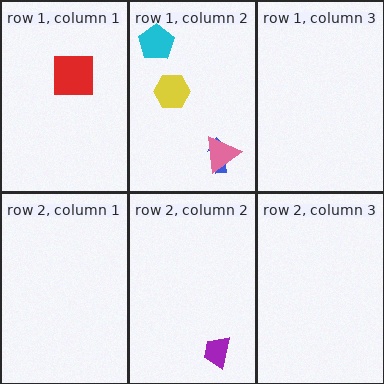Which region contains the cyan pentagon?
The row 1, column 2 region.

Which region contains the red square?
The row 1, column 1 region.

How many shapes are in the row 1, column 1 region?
1.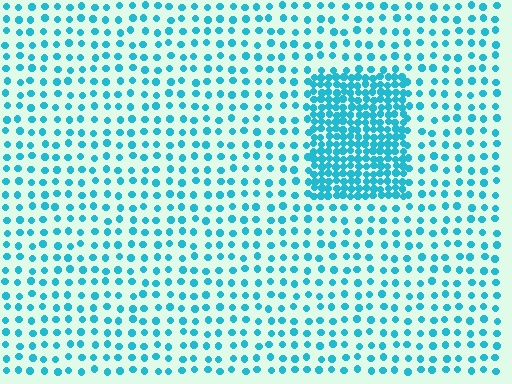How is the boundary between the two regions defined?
The boundary is defined by a change in element density (approximately 2.9x ratio). All elements are the same color, size, and shape.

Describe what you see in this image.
The image contains small cyan elements arranged at two different densities. A rectangle-shaped region is visible where the elements are more densely packed than the surrounding area.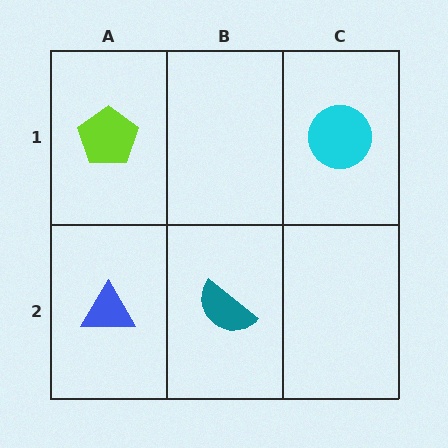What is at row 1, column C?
A cyan circle.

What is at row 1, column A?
A lime pentagon.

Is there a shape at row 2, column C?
No, that cell is empty.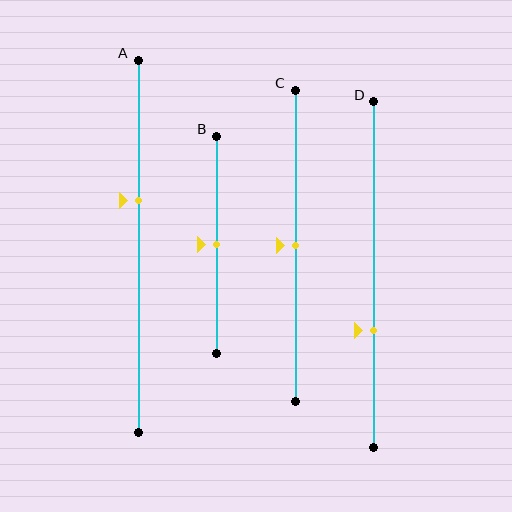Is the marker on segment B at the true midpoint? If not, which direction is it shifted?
Yes, the marker on segment B is at the true midpoint.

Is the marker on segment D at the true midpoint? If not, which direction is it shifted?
No, the marker on segment D is shifted downward by about 16% of the segment length.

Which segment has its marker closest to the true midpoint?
Segment B has its marker closest to the true midpoint.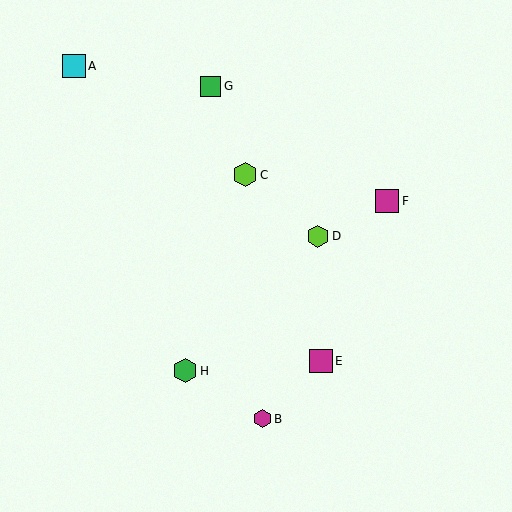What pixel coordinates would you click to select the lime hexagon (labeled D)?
Click at (318, 236) to select the lime hexagon D.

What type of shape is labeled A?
Shape A is a cyan square.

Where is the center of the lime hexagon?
The center of the lime hexagon is at (318, 236).